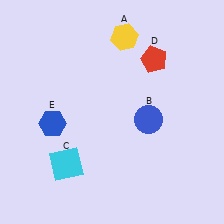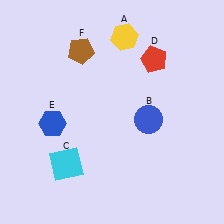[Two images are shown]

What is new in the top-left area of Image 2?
A brown pentagon (F) was added in the top-left area of Image 2.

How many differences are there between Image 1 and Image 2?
There is 1 difference between the two images.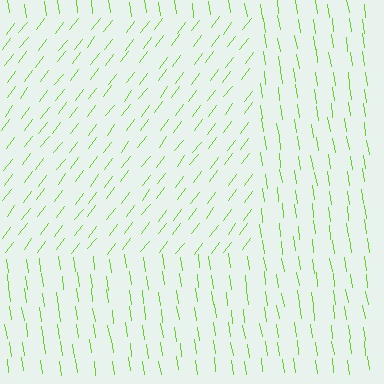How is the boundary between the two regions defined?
The boundary is defined purely by a change in line orientation (approximately 45 degrees difference). All lines are the same color and thickness.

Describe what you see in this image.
The image is filled with small lime line segments. A rectangle region in the image has lines oriented differently from the surrounding lines, creating a visible texture boundary.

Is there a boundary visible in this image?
Yes, there is a texture boundary formed by a change in line orientation.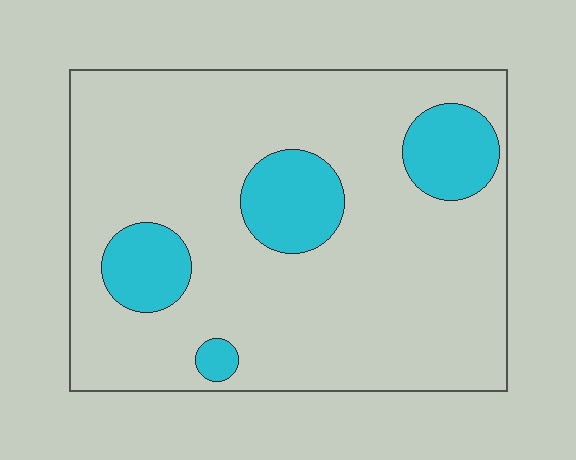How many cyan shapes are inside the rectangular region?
4.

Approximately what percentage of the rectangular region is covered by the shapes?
Approximately 15%.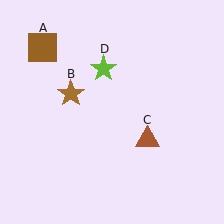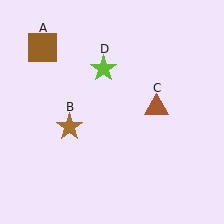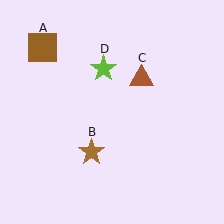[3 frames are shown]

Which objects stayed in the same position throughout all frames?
Brown square (object A) and lime star (object D) remained stationary.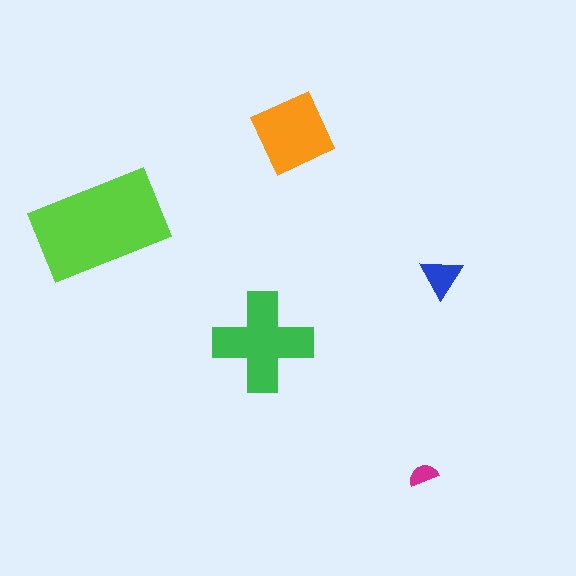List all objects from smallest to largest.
The magenta semicircle, the blue triangle, the orange diamond, the green cross, the lime rectangle.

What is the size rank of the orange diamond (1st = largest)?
3rd.